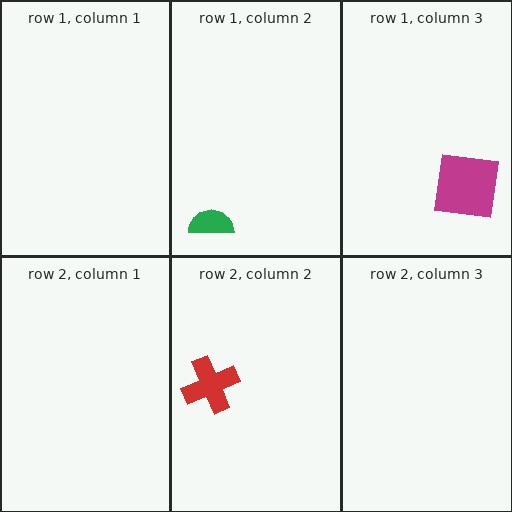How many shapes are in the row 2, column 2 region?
1.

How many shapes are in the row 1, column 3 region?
1.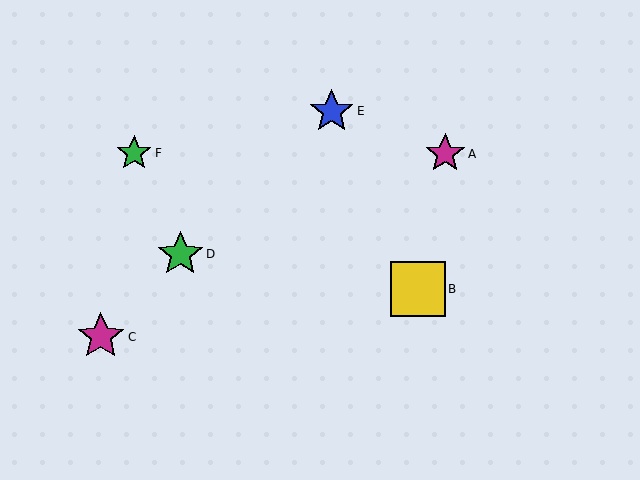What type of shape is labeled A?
Shape A is a magenta star.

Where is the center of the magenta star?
The center of the magenta star is at (445, 154).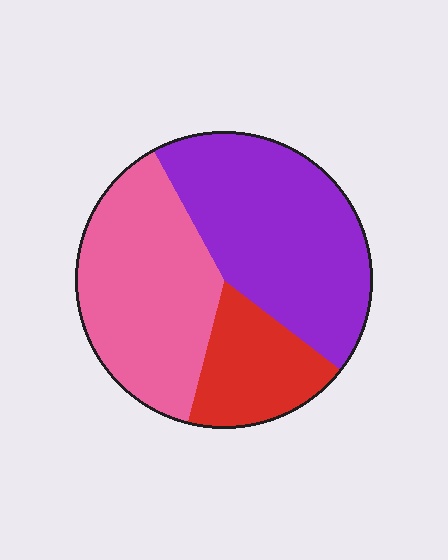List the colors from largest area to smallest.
From largest to smallest: purple, pink, red.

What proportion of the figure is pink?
Pink covers roughly 40% of the figure.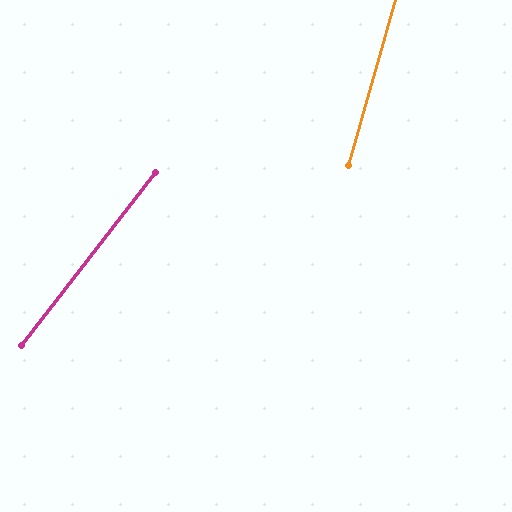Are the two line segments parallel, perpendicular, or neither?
Neither parallel nor perpendicular — they differ by about 22°.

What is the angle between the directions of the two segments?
Approximately 22 degrees.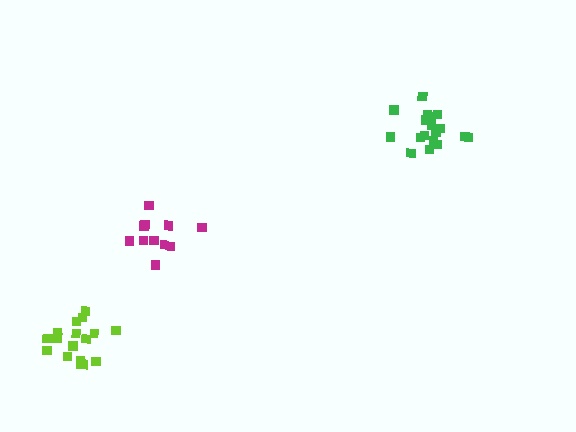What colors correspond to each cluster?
The clusters are colored: magenta, green, lime.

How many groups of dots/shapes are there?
There are 3 groups.